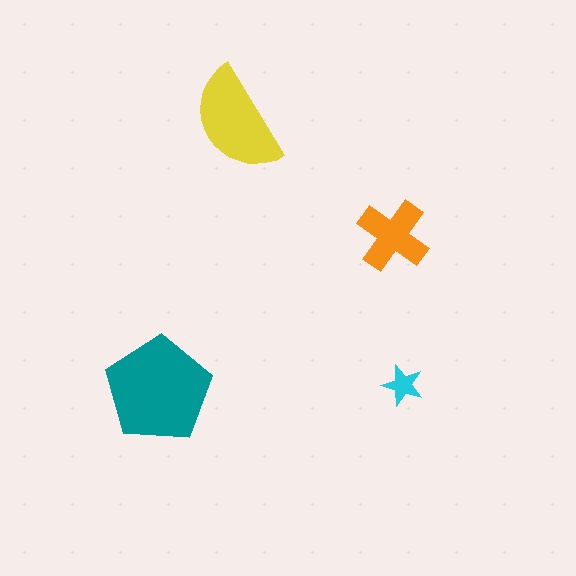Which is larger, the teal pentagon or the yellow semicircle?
The teal pentagon.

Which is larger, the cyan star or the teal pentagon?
The teal pentagon.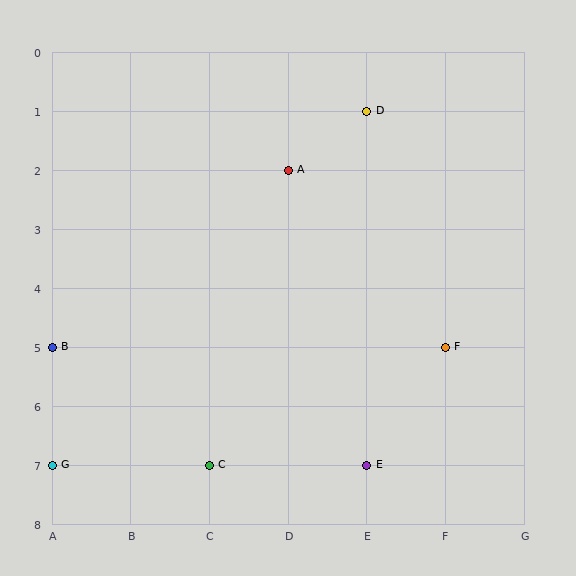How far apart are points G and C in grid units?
Points G and C are 2 columns apart.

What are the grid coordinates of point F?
Point F is at grid coordinates (F, 5).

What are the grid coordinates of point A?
Point A is at grid coordinates (D, 2).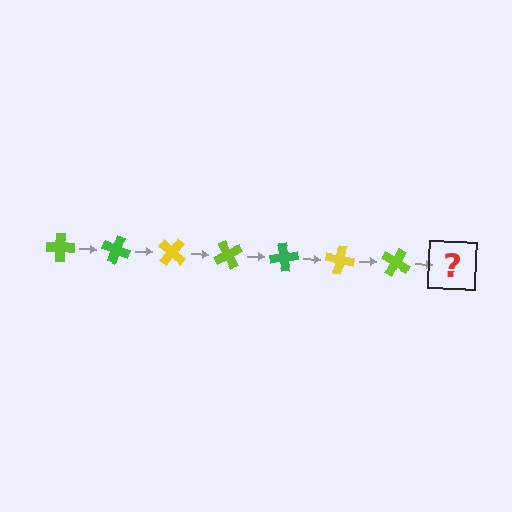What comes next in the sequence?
The next element should be a green cross, rotated 140 degrees from the start.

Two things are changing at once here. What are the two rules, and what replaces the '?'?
The two rules are that it rotates 20 degrees each step and the color cycles through lime, green, and yellow. The '?' should be a green cross, rotated 140 degrees from the start.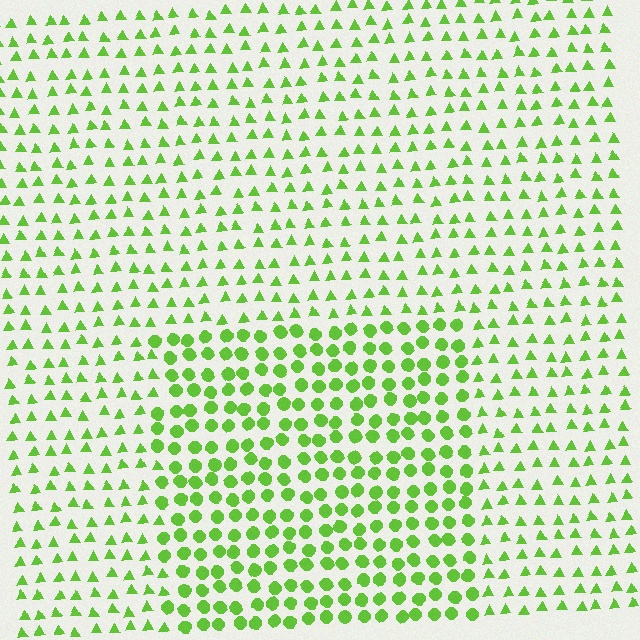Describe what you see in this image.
The image is filled with small lime elements arranged in a uniform grid. A rectangle-shaped region contains circles, while the surrounding area contains triangles. The boundary is defined purely by the change in element shape.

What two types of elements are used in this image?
The image uses circles inside the rectangle region and triangles outside it.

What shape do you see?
I see a rectangle.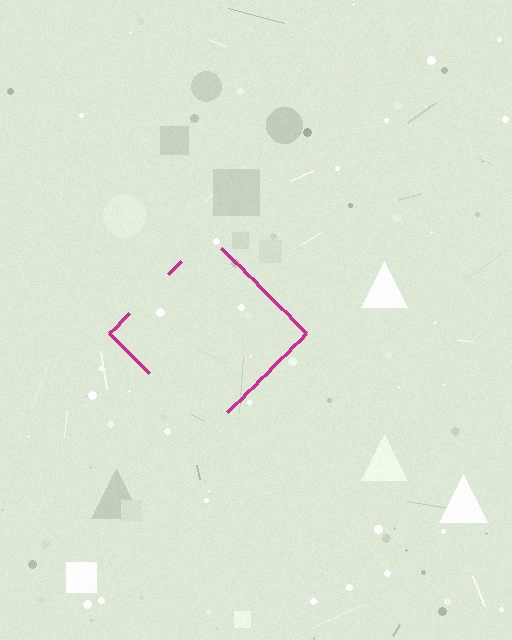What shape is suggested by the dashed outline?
The dashed outline suggests a diamond.